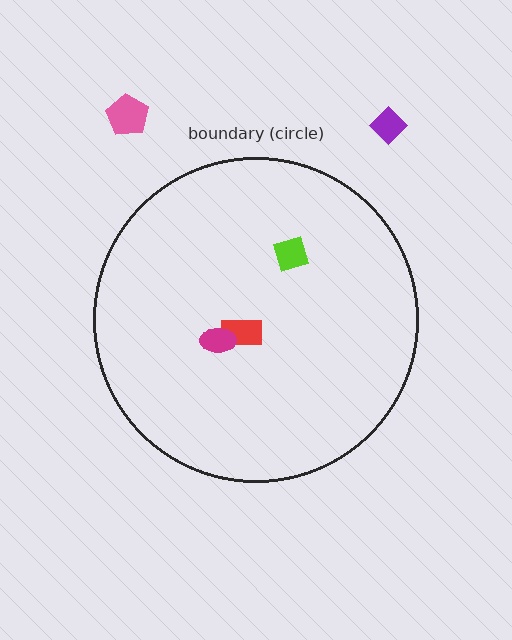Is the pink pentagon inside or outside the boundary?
Outside.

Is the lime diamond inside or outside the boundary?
Inside.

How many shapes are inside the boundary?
3 inside, 2 outside.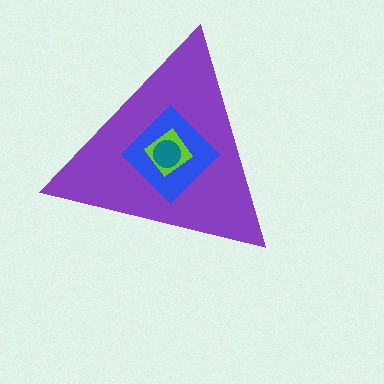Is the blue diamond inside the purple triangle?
Yes.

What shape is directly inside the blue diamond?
The lime diamond.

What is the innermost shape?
The teal circle.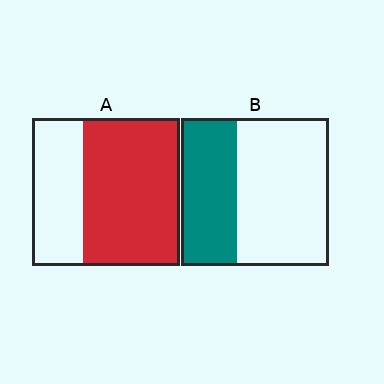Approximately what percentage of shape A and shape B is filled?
A is approximately 65% and B is approximately 40%.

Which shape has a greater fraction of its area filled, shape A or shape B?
Shape A.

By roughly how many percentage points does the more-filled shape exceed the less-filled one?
By roughly 30 percentage points (A over B).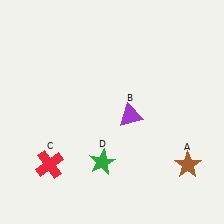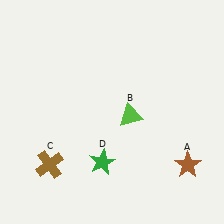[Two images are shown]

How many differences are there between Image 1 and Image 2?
There are 2 differences between the two images.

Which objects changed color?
B changed from purple to lime. C changed from red to brown.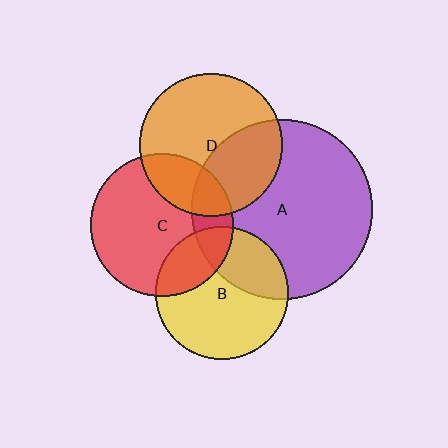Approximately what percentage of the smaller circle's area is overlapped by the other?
Approximately 25%.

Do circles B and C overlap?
Yes.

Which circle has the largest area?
Circle A (purple).